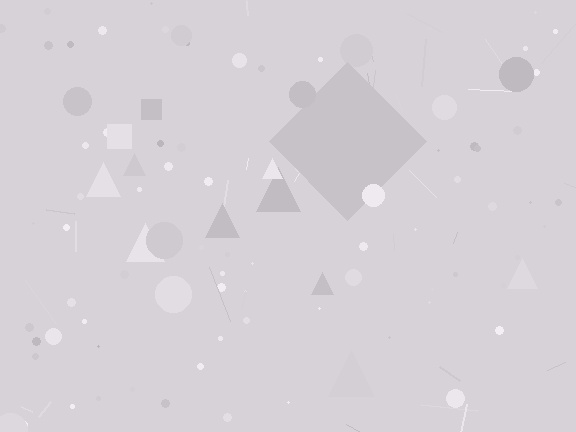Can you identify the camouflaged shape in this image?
The camouflaged shape is a diamond.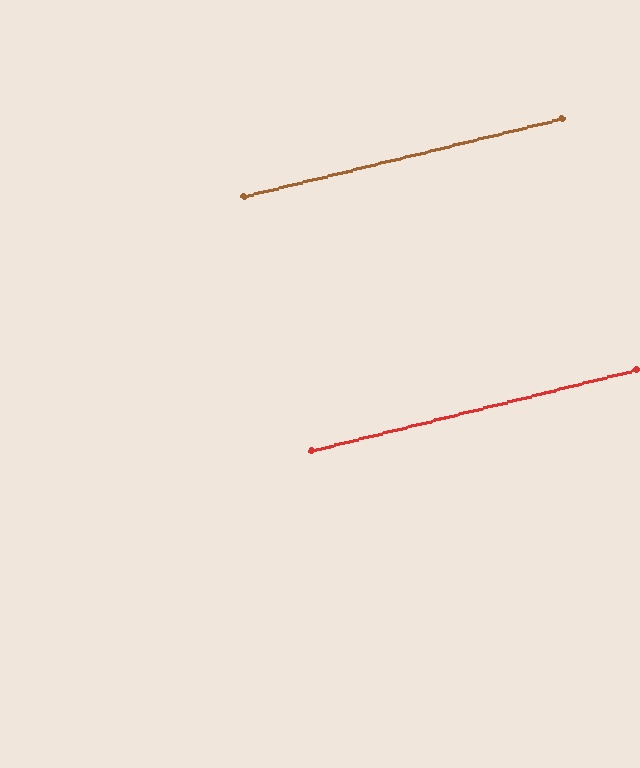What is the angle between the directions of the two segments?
Approximately 0 degrees.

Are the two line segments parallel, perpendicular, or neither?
Parallel — their directions differ by only 0.3°.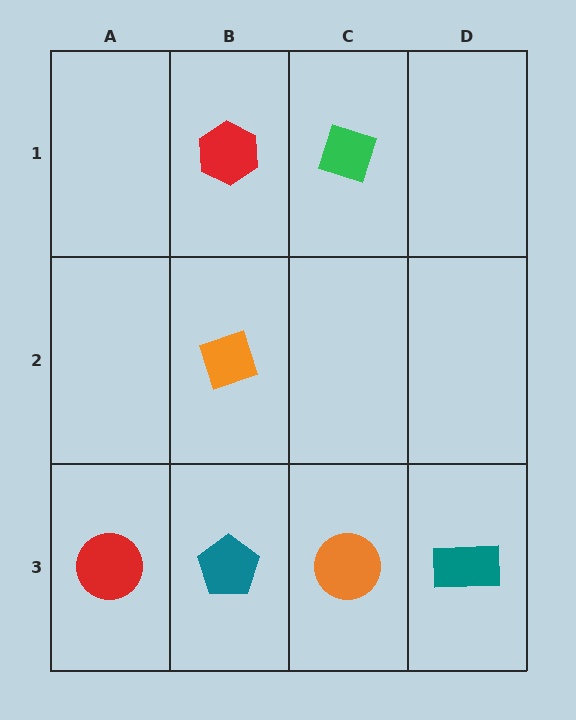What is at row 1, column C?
A green diamond.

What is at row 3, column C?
An orange circle.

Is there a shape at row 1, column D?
No, that cell is empty.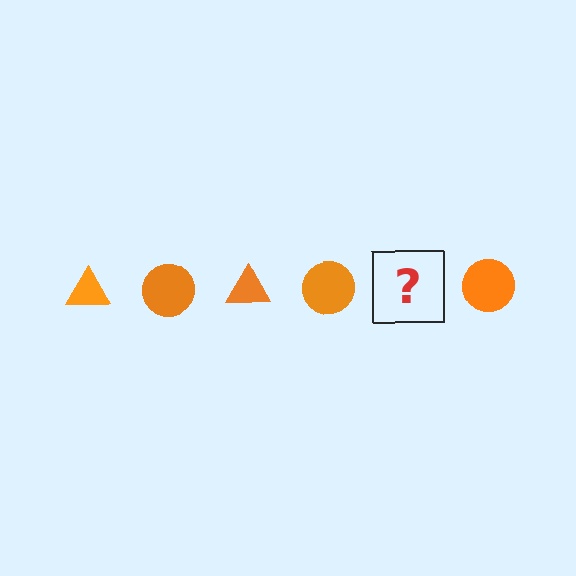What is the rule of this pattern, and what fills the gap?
The rule is that the pattern cycles through triangle, circle shapes in orange. The gap should be filled with an orange triangle.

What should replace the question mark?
The question mark should be replaced with an orange triangle.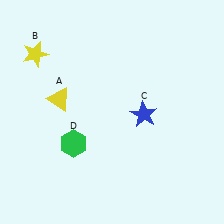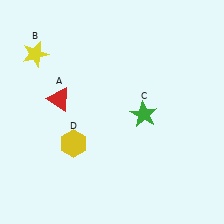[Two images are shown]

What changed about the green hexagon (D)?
In Image 1, D is green. In Image 2, it changed to yellow.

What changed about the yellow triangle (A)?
In Image 1, A is yellow. In Image 2, it changed to red.